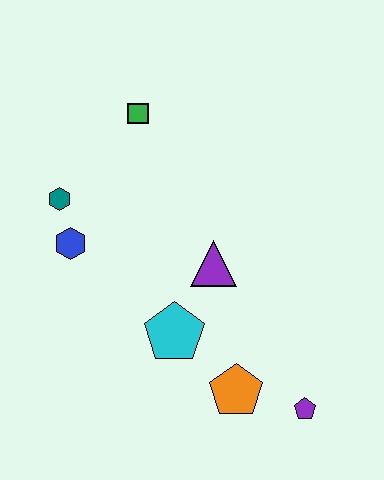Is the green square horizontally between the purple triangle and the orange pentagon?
No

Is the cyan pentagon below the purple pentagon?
No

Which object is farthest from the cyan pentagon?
The green square is farthest from the cyan pentagon.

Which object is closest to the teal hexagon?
The blue hexagon is closest to the teal hexagon.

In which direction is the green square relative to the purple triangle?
The green square is above the purple triangle.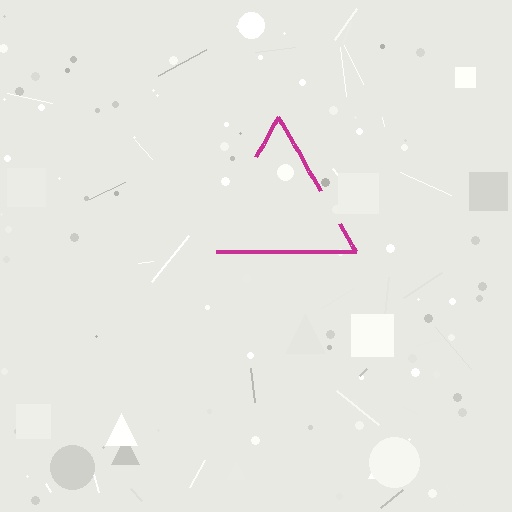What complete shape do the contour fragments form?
The contour fragments form a triangle.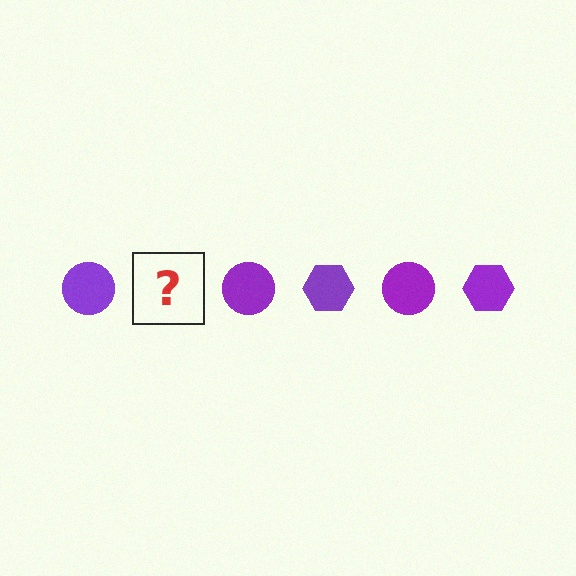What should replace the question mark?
The question mark should be replaced with a purple hexagon.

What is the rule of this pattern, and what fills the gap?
The rule is that the pattern cycles through circle, hexagon shapes in purple. The gap should be filled with a purple hexagon.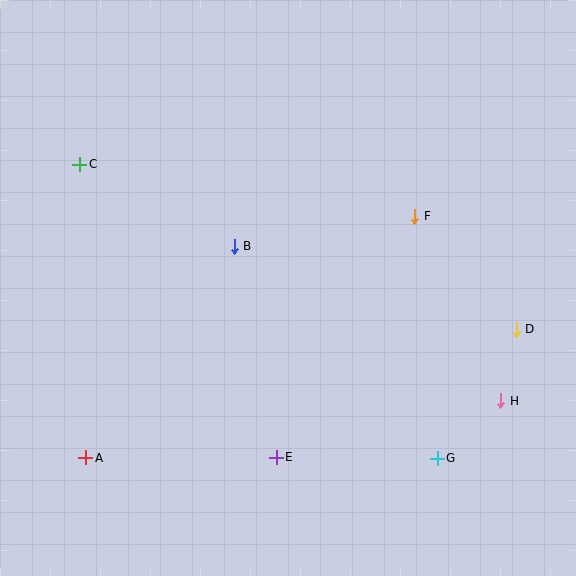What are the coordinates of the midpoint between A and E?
The midpoint between A and E is at (181, 457).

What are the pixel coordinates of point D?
Point D is at (516, 329).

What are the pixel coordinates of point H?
Point H is at (501, 401).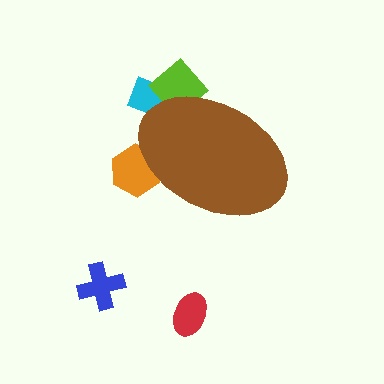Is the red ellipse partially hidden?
No, the red ellipse is fully visible.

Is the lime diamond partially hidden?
Yes, the lime diamond is partially hidden behind the brown ellipse.